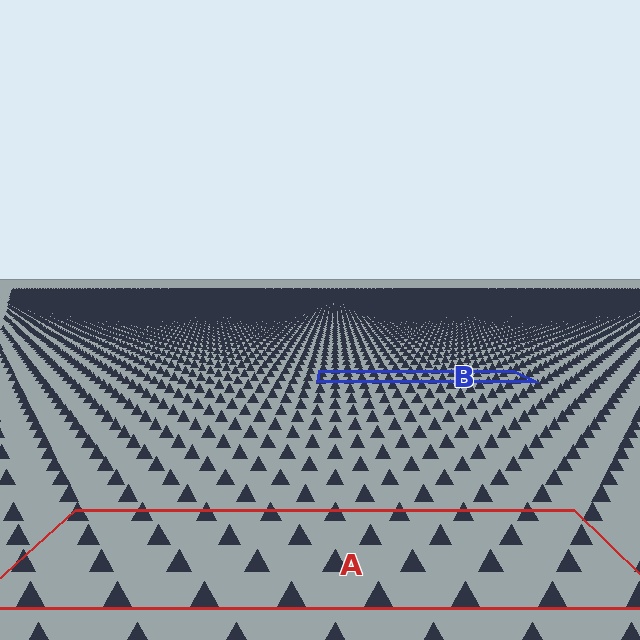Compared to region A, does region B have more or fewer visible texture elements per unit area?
Region B has more texture elements per unit area — they are packed more densely because it is farther away.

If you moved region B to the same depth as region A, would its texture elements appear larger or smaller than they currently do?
They would appear larger. At a closer depth, the same texture elements are projected at a bigger on-screen size.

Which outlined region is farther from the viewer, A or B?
Region B is farther from the viewer — the texture elements inside it appear smaller and more densely packed.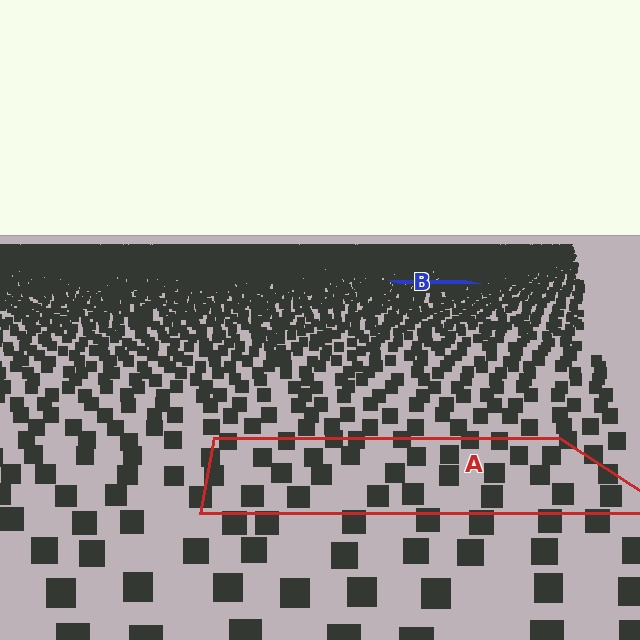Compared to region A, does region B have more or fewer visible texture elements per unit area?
Region B has more texture elements per unit area — they are packed more densely because it is farther away.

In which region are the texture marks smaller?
The texture marks are smaller in region B, because it is farther away.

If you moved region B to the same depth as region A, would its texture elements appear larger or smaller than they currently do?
They would appear larger. At a closer depth, the same texture elements are projected at a bigger on-screen size.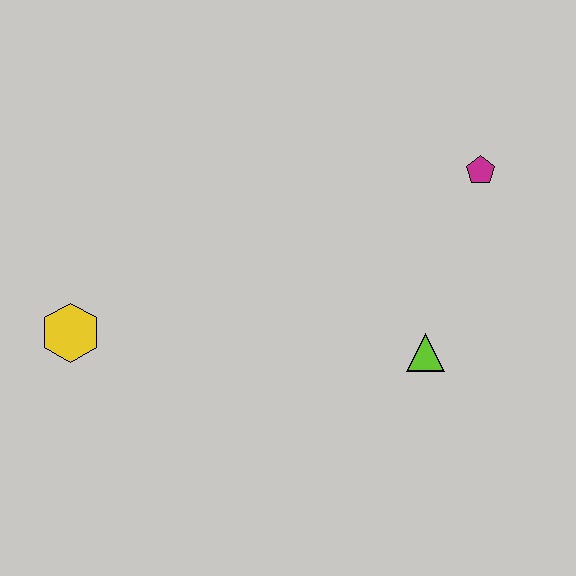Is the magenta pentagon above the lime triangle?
Yes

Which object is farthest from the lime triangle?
The yellow hexagon is farthest from the lime triangle.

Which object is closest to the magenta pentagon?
The lime triangle is closest to the magenta pentagon.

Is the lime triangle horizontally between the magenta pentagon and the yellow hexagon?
Yes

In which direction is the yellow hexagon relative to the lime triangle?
The yellow hexagon is to the left of the lime triangle.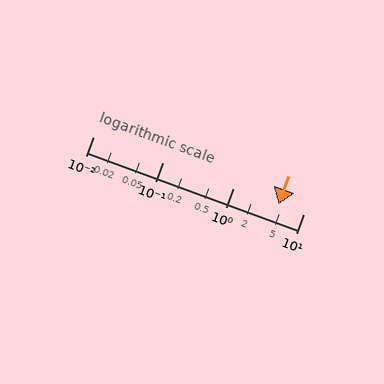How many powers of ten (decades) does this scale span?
The scale spans 3 decades, from 0.01 to 10.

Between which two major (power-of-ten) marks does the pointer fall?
The pointer is between 1 and 10.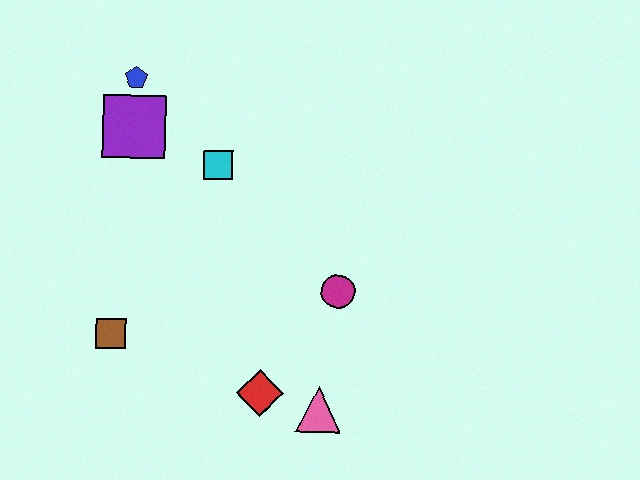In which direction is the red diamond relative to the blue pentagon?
The red diamond is below the blue pentagon.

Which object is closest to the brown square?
The red diamond is closest to the brown square.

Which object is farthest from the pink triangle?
The blue pentagon is farthest from the pink triangle.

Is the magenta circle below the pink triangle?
No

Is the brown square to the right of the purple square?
No